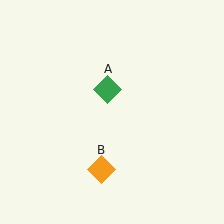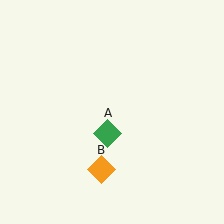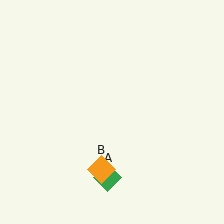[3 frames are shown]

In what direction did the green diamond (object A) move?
The green diamond (object A) moved down.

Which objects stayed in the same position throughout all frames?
Orange diamond (object B) remained stationary.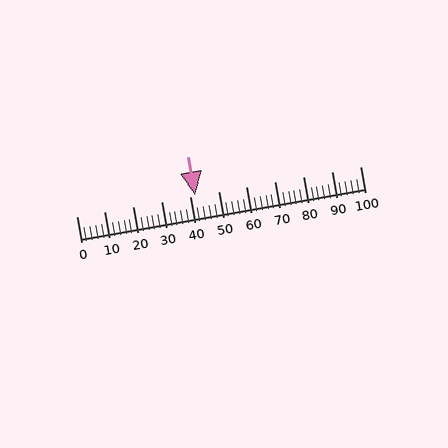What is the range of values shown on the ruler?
The ruler shows values from 0 to 100.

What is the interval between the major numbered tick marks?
The major tick marks are spaced 10 units apart.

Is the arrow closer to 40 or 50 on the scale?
The arrow is closer to 40.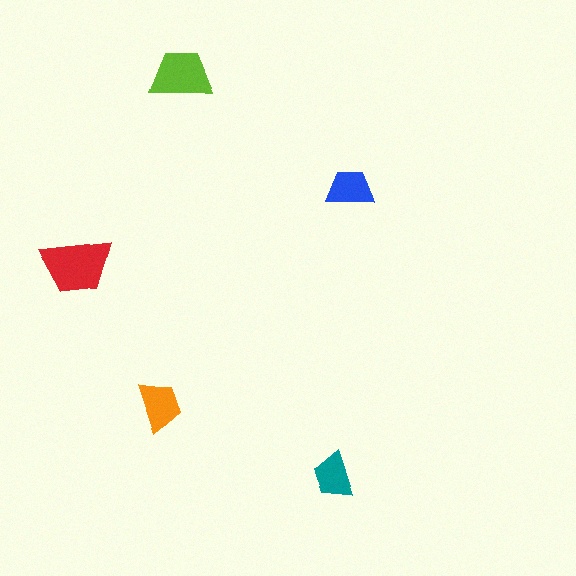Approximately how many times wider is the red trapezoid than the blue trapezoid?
About 1.5 times wider.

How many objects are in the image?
There are 5 objects in the image.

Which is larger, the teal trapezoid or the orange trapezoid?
The orange one.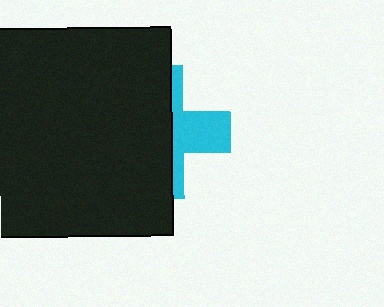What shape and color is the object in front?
The object in front is a black square.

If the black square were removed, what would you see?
You would see the complete cyan cross.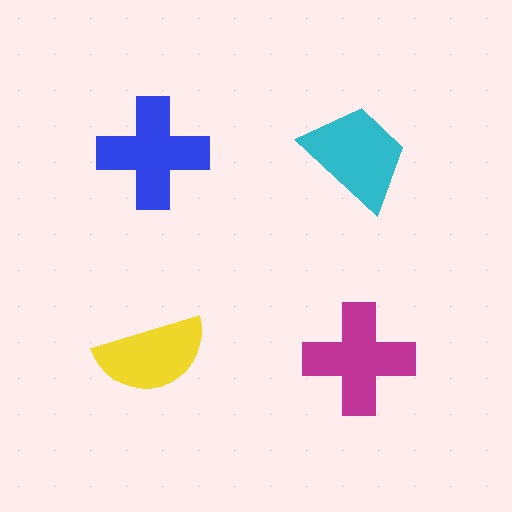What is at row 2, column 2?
A magenta cross.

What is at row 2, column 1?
A yellow semicircle.